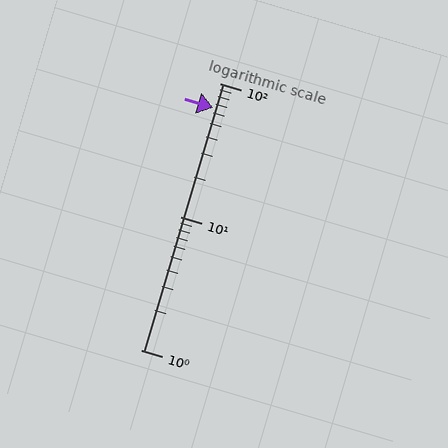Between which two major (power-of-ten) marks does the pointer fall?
The pointer is between 10 and 100.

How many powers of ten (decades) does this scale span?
The scale spans 2 decades, from 1 to 100.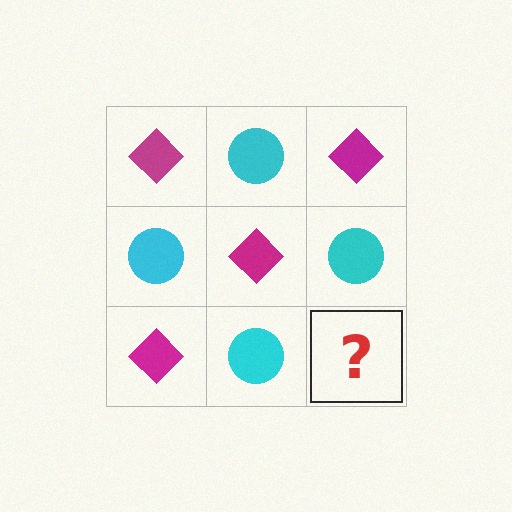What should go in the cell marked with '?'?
The missing cell should contain a magenta diamond.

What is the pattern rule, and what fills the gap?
The rule is that it alternates magenta diamond and cyan circle in a checkerboard pattern. The gap should be filled with a magenta diamond.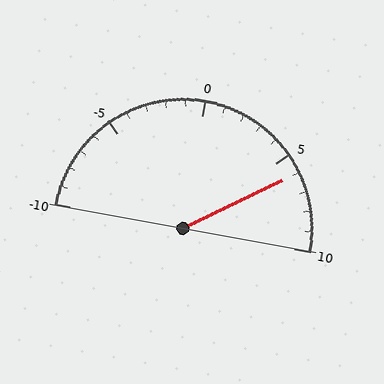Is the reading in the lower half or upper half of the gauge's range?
The reading is in the upper half of the range (-10 to 10).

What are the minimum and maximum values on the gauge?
The gauge ranges from -10 to 10.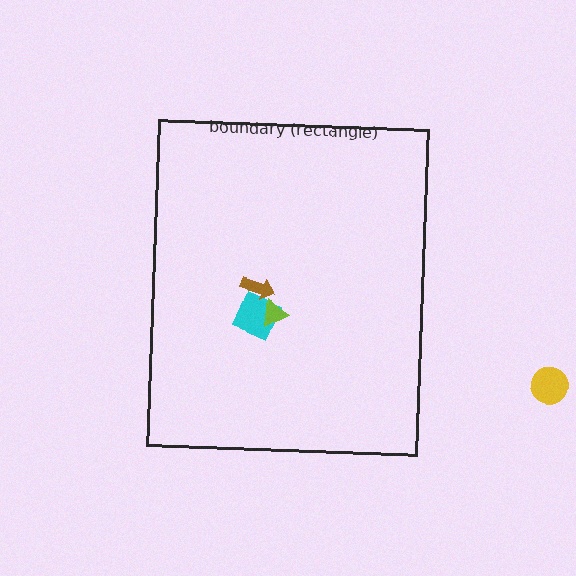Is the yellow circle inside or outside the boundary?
Outside.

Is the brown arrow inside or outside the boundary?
Inside.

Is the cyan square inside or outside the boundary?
Inside.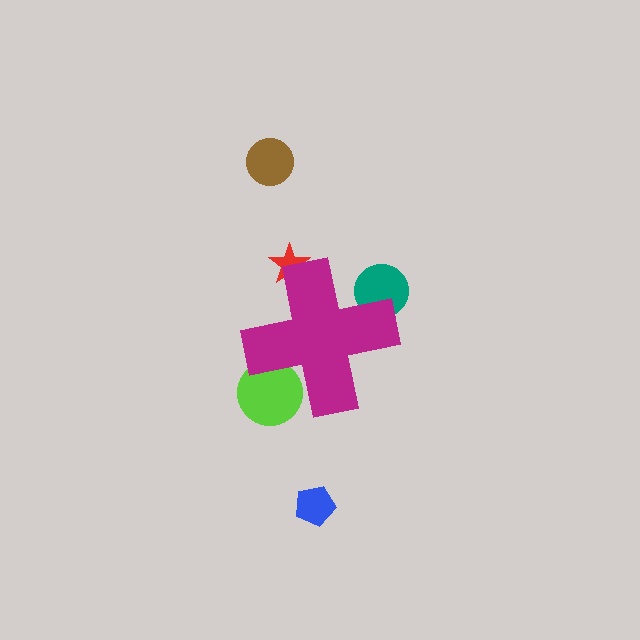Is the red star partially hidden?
Yes, the red star is partially hidden behind the magenta cross.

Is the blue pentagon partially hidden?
No, the blue pentagon is fully visible.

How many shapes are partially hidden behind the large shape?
3 shapes are partially hidden.